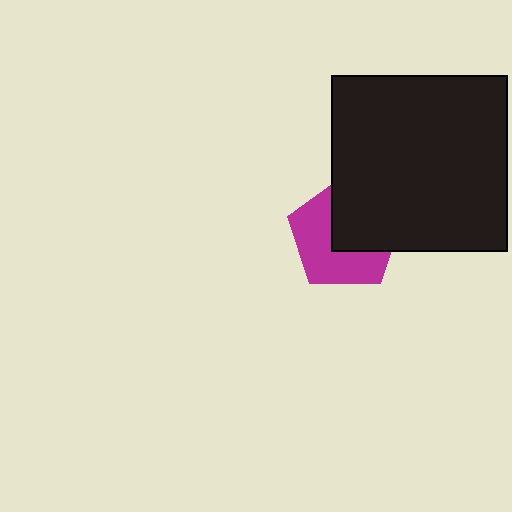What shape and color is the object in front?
The object in front is a black square.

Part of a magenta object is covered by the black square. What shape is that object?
It is a pentagon.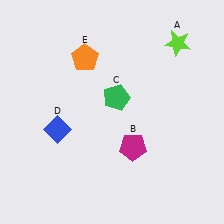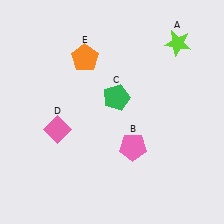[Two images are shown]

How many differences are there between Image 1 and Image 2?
There are 2 differences between the two images.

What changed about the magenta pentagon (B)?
In Image 1, B is magenta. In Image 2, it changed to pink.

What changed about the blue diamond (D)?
In Image 1, D is blue. In Image 2, it changed to pink.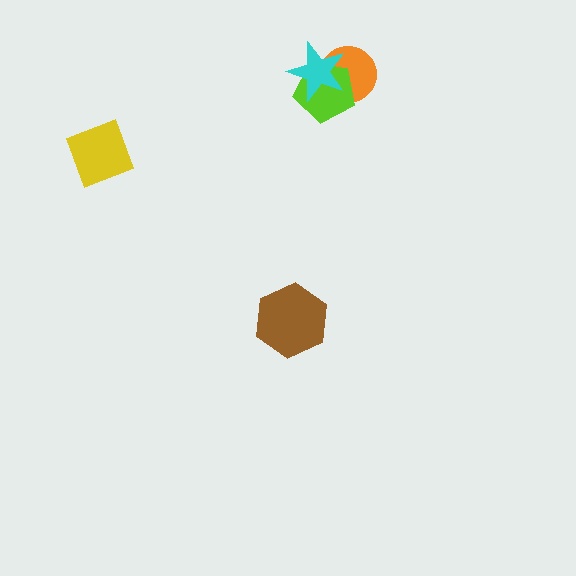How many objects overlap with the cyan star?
2 objects overlap with the cyan star.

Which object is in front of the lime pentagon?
The cyan star is in front of the lime pentagon.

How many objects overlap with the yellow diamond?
0 objects overlap with the yellow diamond.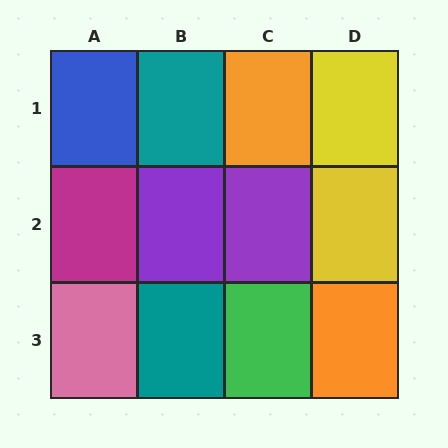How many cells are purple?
2 cells are purple.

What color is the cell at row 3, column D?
Orange.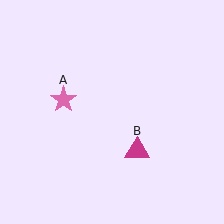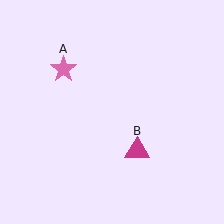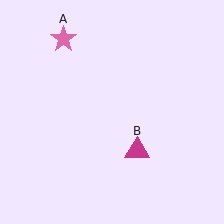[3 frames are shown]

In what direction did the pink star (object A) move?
The pink star (object A) moved up.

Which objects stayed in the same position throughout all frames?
Magenta triangle (object B) remained stationary.